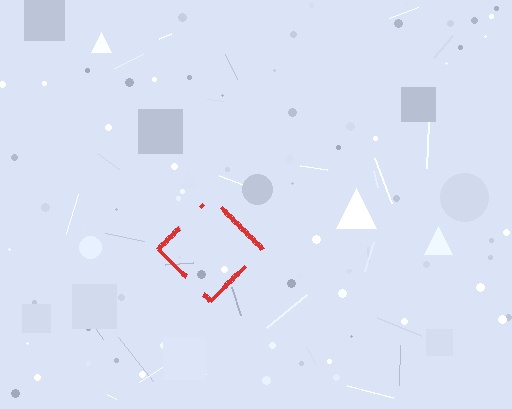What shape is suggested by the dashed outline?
The dashed outline suggests a diamond.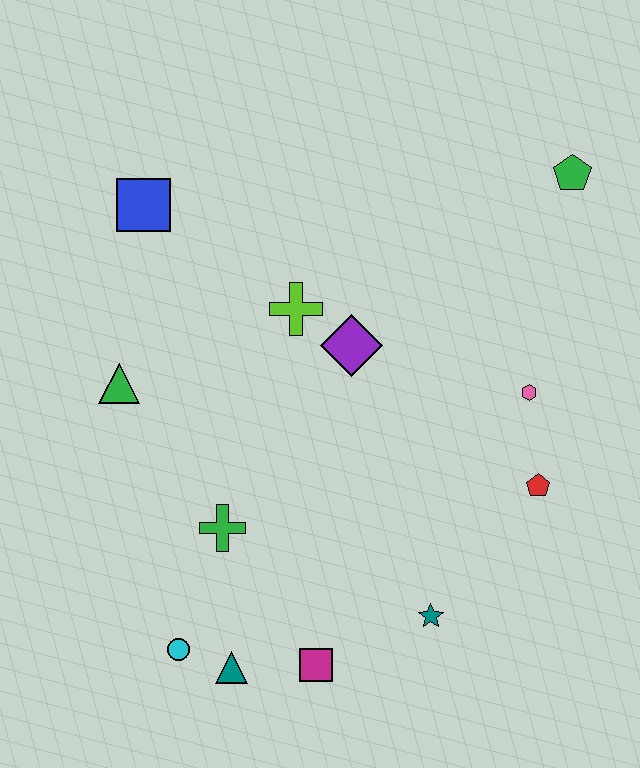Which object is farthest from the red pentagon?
The blue square is farthest from the red pentagon.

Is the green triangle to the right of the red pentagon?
No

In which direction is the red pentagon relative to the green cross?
The red pentagon is to the right of the green cross.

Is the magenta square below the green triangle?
Yes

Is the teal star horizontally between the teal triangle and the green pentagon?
Yes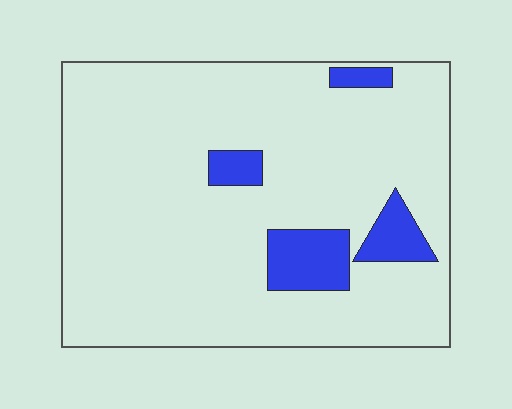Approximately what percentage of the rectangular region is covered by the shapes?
Approximately 10%.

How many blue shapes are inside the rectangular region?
4.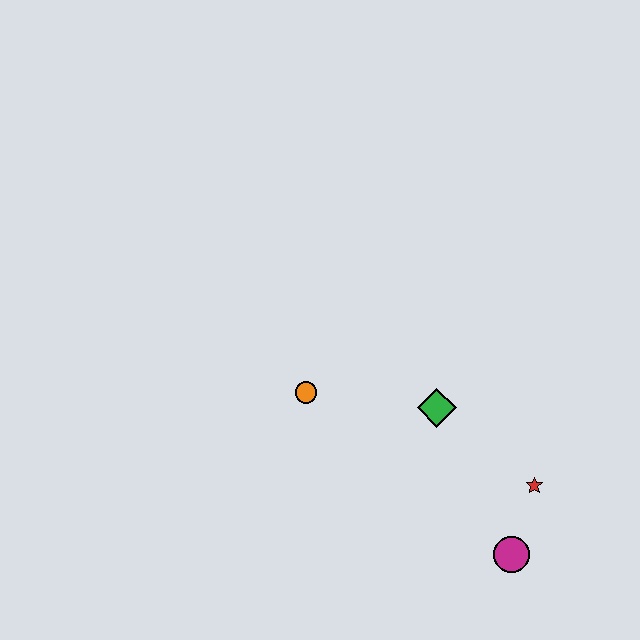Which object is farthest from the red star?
The orange circle is farthest from the red star.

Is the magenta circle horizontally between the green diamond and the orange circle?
No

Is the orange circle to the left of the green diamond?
Yes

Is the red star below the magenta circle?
No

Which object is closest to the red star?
The magenta circle is closest to the red star.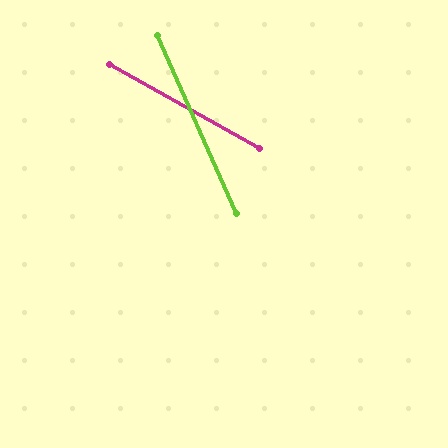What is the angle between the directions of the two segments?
Approximately 37 degrees.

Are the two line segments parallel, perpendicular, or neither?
Neither parallel nor perpendicular — they differ by about 37°.